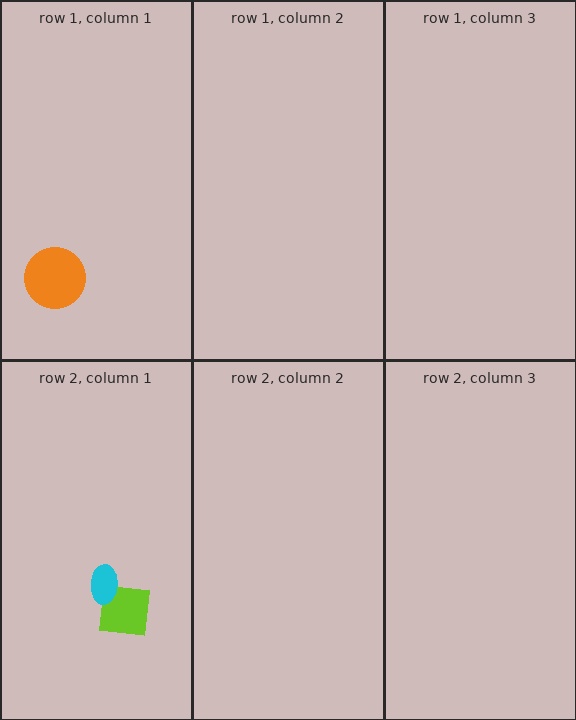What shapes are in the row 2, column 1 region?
The lime square, the cyan ellipse.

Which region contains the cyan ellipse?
The row 2, column 1 region.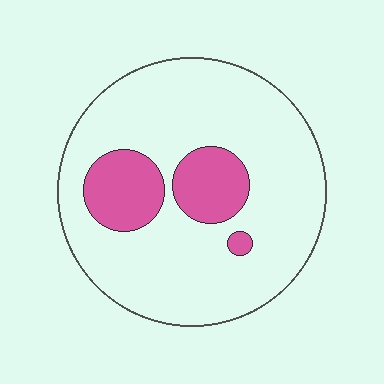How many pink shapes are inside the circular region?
3.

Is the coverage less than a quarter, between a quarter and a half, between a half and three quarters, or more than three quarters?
Less than a quarter.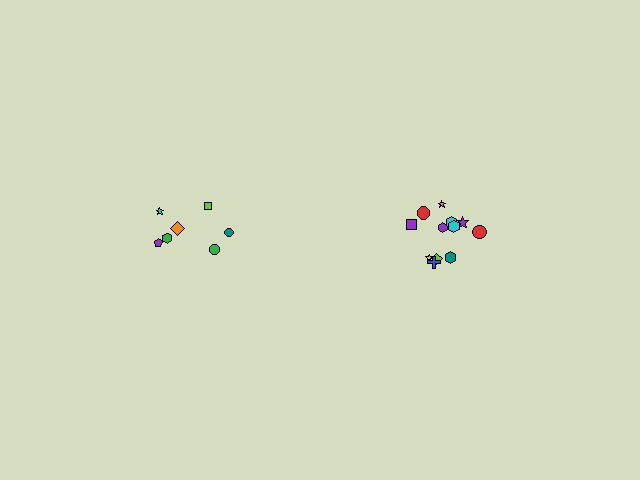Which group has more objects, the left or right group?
The right group.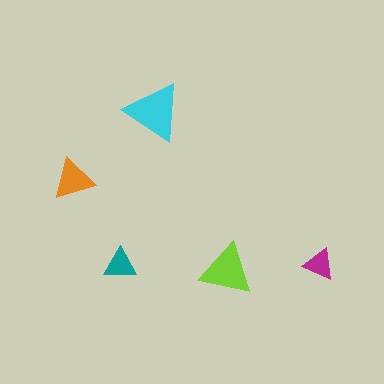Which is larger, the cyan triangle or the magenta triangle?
The cyan one.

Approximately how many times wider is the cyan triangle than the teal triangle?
About 2 times wider.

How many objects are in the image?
There are 5 objects in the image.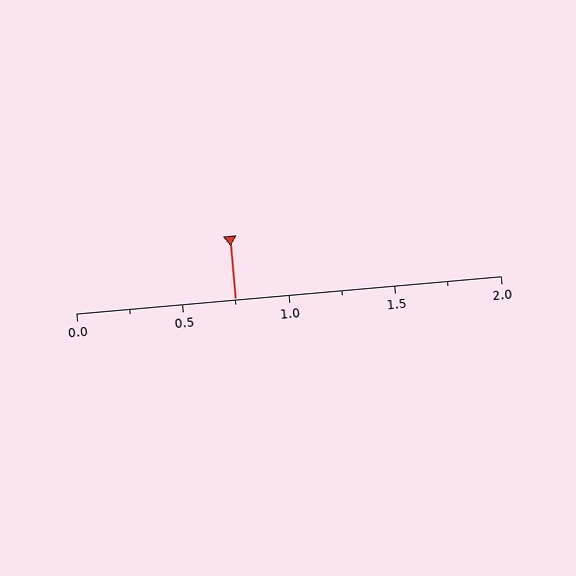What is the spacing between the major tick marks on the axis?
The major ticks are spaced 0.5 apart.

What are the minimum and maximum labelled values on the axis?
The axis runs from 0.0 to 2.0.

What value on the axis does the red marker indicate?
The marker indicates approximately 0.75.